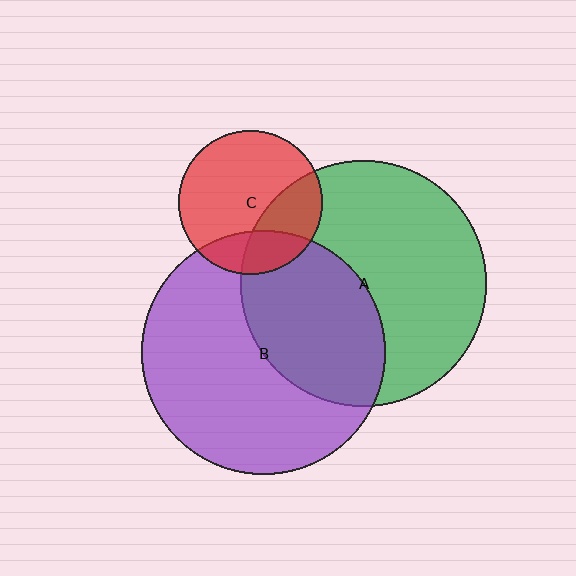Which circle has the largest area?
Circle A (green).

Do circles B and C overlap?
Yes.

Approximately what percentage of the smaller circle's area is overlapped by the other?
Approximately 20%.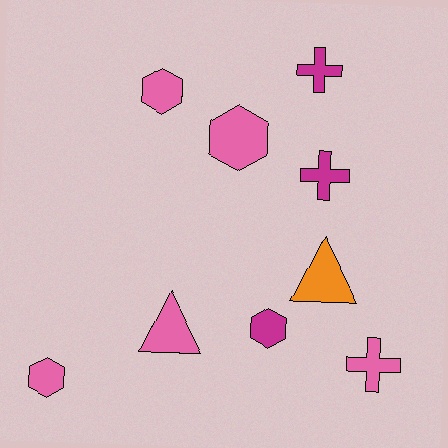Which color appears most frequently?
Pink, with 5 objects.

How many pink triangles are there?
There is 1 pink triangle.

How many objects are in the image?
There are 9 objects.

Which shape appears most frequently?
Hexagon, with 4 objects.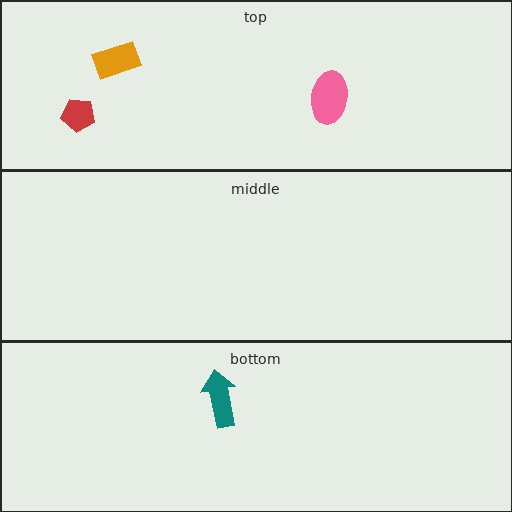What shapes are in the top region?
The orange rectangle, the red pentagon, the pink ellipse.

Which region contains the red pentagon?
The top region.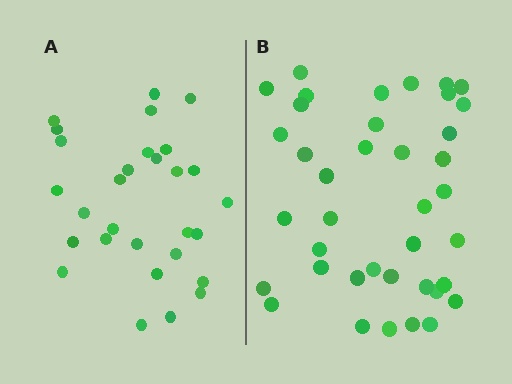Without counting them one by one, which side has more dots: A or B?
Region B (the right region) has more dots.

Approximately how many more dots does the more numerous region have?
Region B has roughly 10 or so more dots than region A.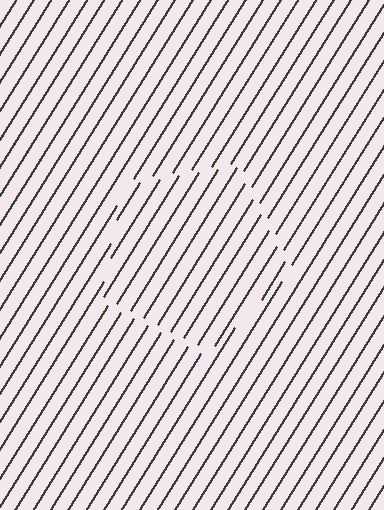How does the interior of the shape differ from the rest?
The interior of the shape contains the same grating, shifted by half a period — the contour is defined by the phase discontinuity where line-ends from the inner and outer gratings abut.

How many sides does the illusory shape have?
5 sides — the line-ends trace a pentagon.